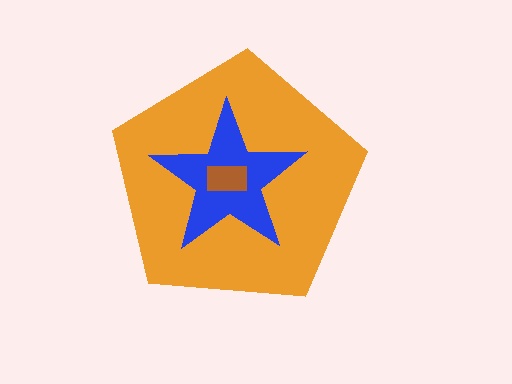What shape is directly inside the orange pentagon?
The blue star.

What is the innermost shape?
The brown rectangle.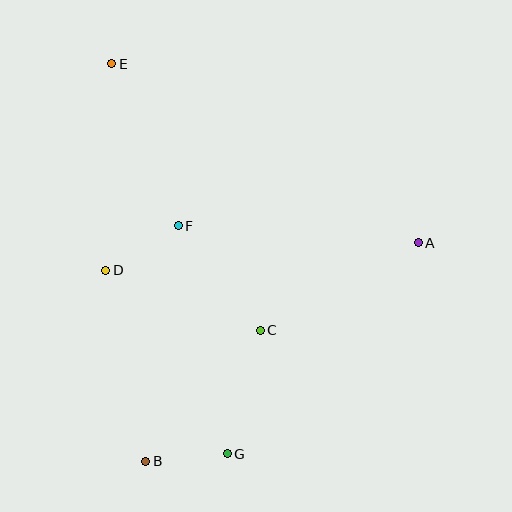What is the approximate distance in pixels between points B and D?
The distance between B and D is approximately 195 pixels.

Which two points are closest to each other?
Points B and G are closest to each other.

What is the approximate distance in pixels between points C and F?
The distance between C and F is approximately 133 pixels.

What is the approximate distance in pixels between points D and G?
The distance between D and G is approximately 220 pixels.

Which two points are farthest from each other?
Points E and G are farthest from each other.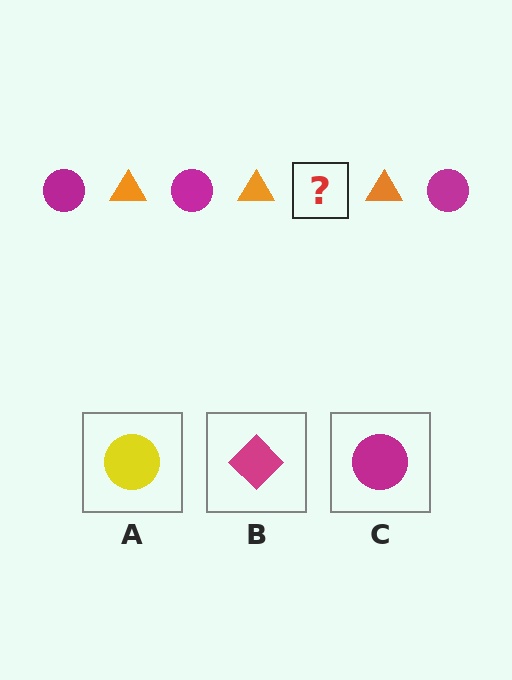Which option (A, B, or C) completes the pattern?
C.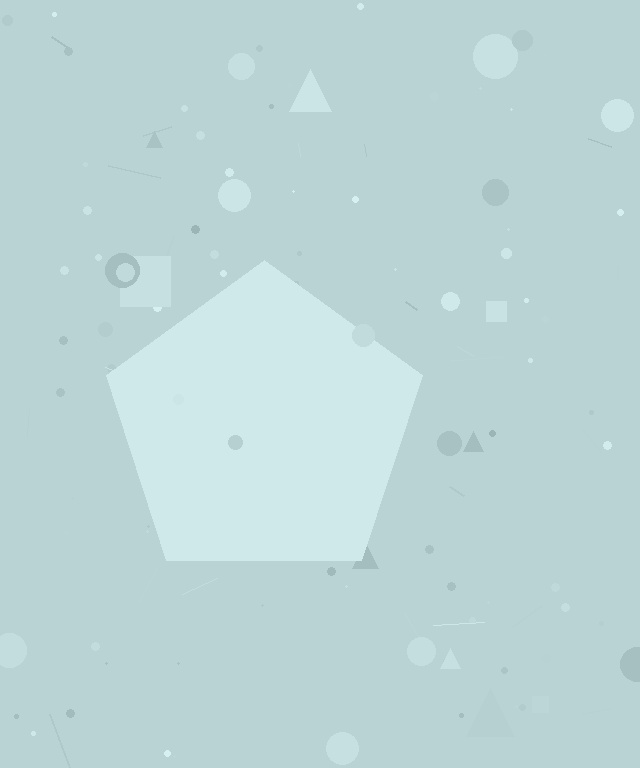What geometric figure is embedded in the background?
A pentagon is embedded in the background.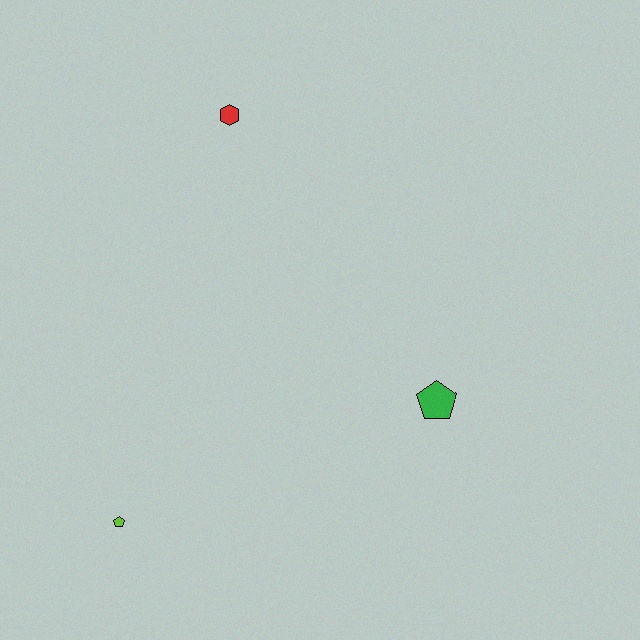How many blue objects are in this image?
There are no blue objects.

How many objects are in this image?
There are 3 objects.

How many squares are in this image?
There are no squares.